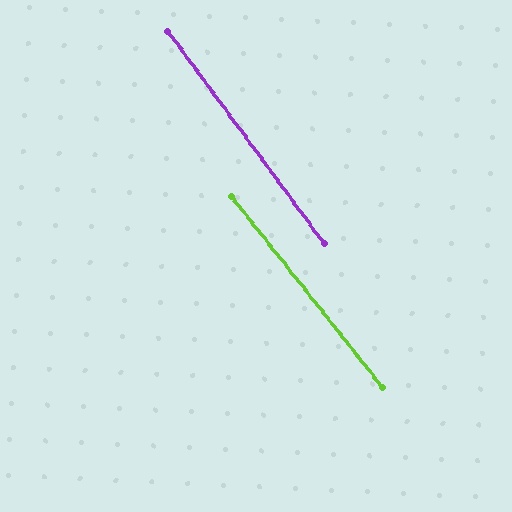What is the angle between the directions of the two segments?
Approximately 2 degrees.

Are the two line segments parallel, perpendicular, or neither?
Parallel — their directions differ by only 1.7°.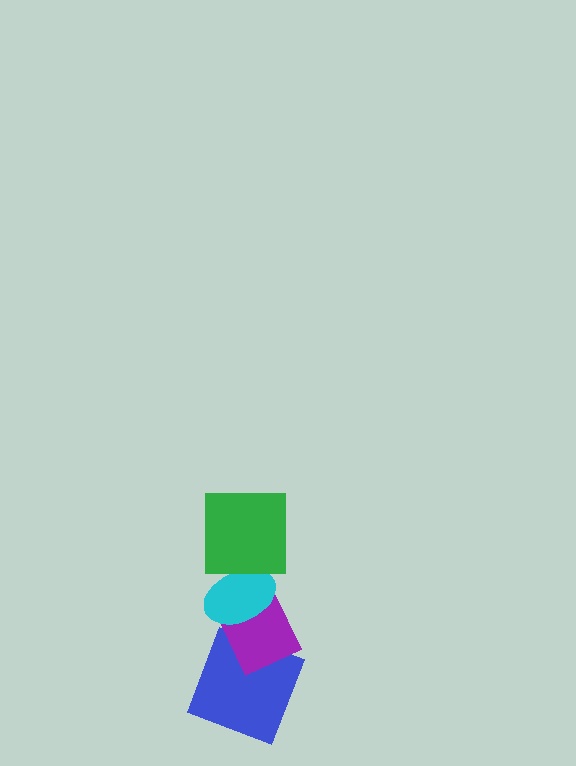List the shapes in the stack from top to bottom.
From top to bottom: the green square, the cyan ellipse, the purple diamond, the blue square.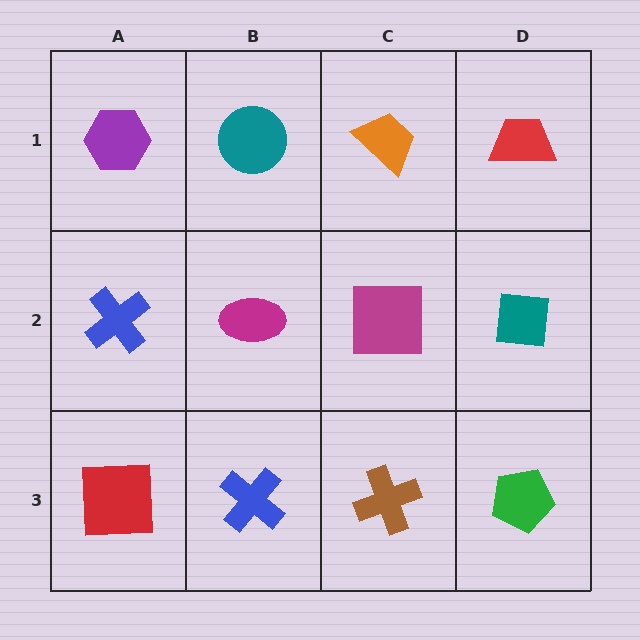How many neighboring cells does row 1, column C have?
3.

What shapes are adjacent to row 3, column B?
A magenta ellipse (row 2, column B), a red square (row 3, column A), a brown cross (row 3, column C).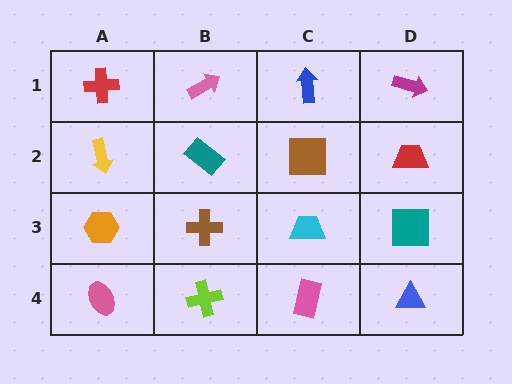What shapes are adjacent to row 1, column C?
A brown square (row 2, column C), a pink arrow (row 1, column B), a magenta arrow (row 1, column D).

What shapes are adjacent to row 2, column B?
A pink arrow (row 1, column B), a brown cross (row 3, column B), a yellow arrow (row 2, column A), a brown square (row 2, column C).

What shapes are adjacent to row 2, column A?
A red cross (row 1, column A), an orange hexagon (row 3, column A), a teal rectangle (row 2, column B).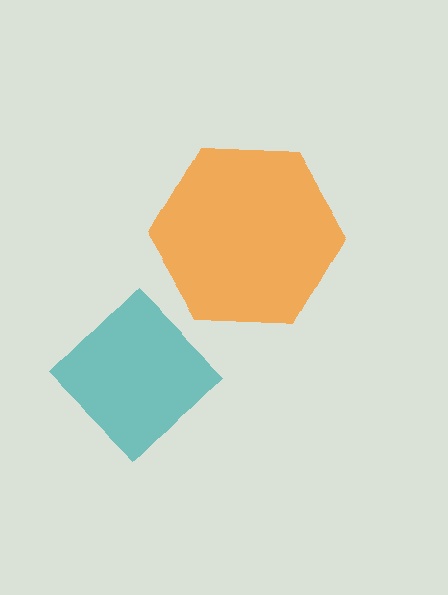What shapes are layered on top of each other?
The layered shapes are: a teal diamond, an orange hexagon.